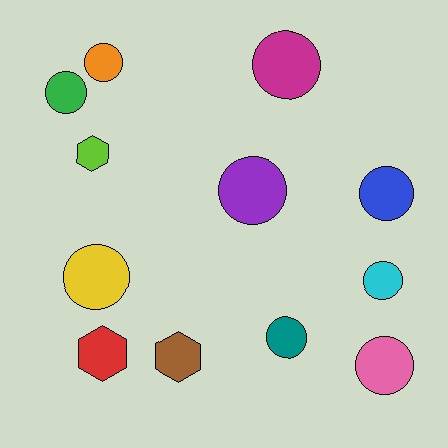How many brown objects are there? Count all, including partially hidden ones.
There is 1 brown object.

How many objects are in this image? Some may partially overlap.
There are 12 objects.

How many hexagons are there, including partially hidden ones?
There are 3 hexagons.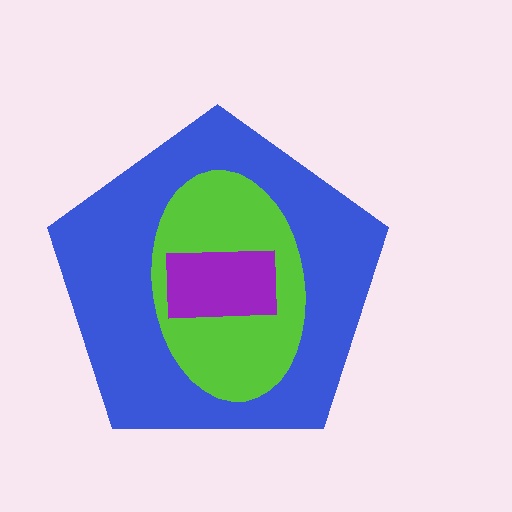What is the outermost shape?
The blue pentagon.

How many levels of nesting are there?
3.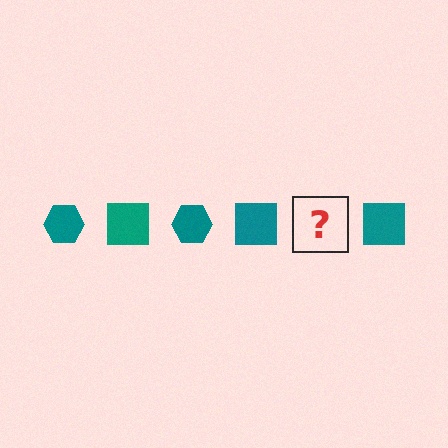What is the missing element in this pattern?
The missing element is a teal hexagon.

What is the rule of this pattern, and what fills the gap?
The rule is that the pattern cycles through hexagon, square shapes in teal. The gap should be filled with a teal hexagon.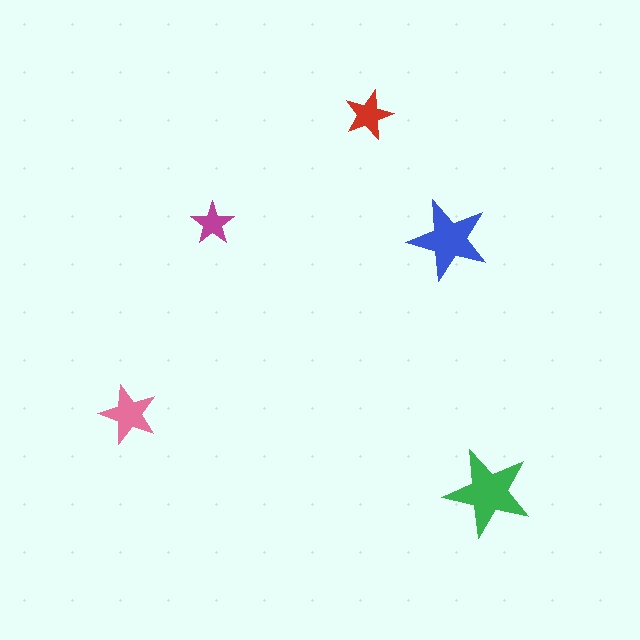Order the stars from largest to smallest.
the green one, the blue one, the pink one, the red one, the magenta one.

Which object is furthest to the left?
The pink star is leftmost.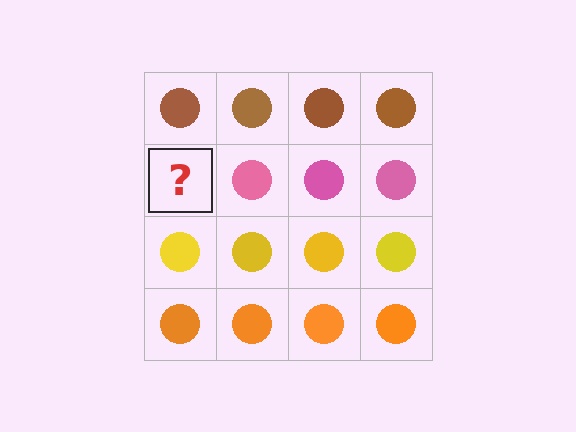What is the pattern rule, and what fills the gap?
The rule is that each row has a consistent color. The gap should be filled with a pink circle.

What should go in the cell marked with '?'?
The missing cell should contain a pink circle.